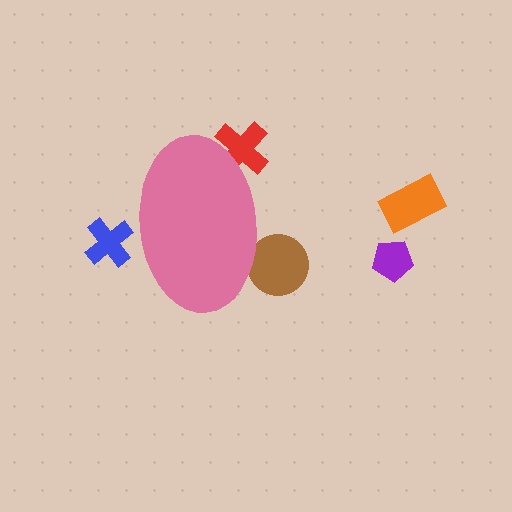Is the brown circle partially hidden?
Yes, the brown circle is partially hidden behind the pink ellipse.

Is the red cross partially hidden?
Yes, the red cross is partially hidden behind the pink ellipse.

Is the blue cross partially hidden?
Yes, the blue cross is partially hidden behind the pink ellipse.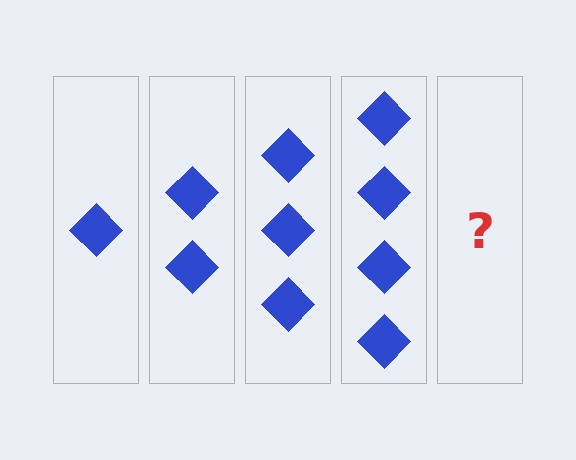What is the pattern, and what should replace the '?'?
The pattern is that each step adds one more diamond. The '?' should be 5 diamonds.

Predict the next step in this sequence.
The next step is 5 diamonds.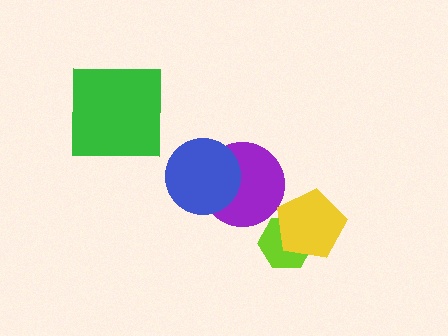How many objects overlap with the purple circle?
1 object overlaps with the purple circle.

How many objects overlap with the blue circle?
1 object overlaps with the blue circle.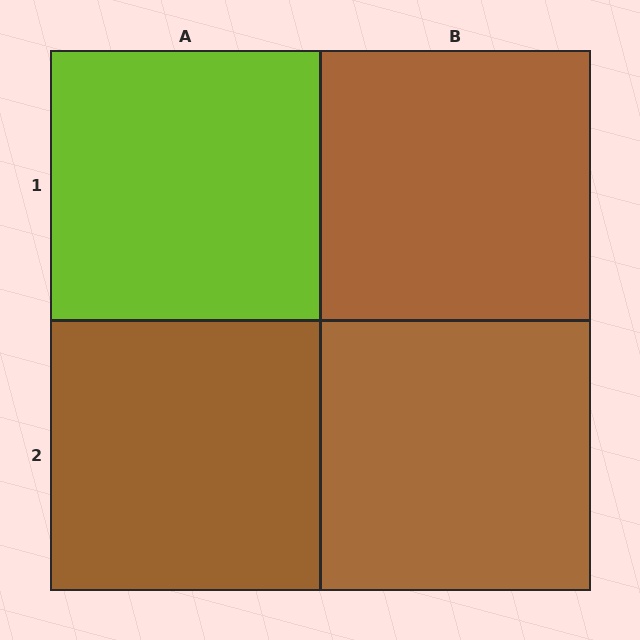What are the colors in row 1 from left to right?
Lime, brown.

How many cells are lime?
1 cell is lime.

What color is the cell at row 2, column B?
Brown.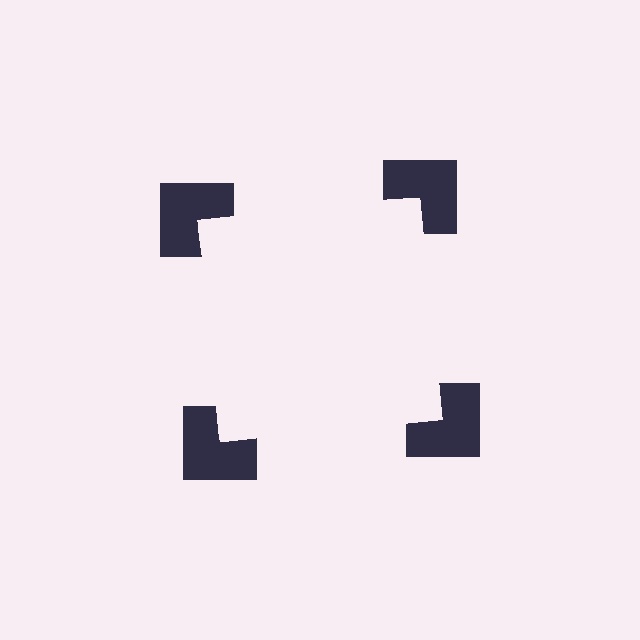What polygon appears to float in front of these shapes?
An illusory square — its edges are inferred from the aligned wedge cuts in the notched squares, not physically drawn.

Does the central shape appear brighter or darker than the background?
It typically appears slightly brighter than the background, even though no actual brightness change is drawn.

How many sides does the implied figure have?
4 sides.